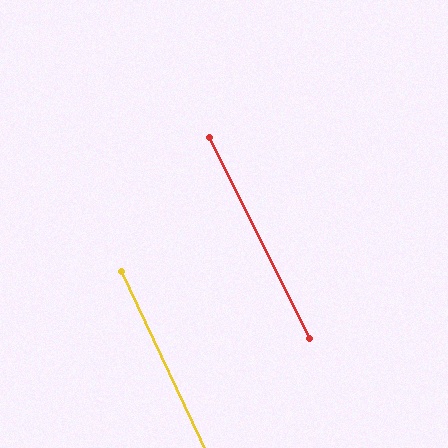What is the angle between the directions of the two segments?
Approximately 1 degree.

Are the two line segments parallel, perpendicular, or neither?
Parallel — their directions differ by only 1.2°.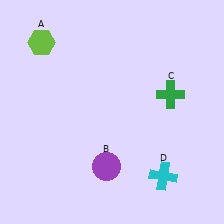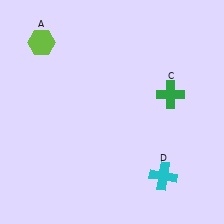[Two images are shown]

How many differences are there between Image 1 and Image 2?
There is 1 difference between the two images.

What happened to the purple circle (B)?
The purple circle (B) was removed in Image 2. It was in the bottom-left area of Image 1.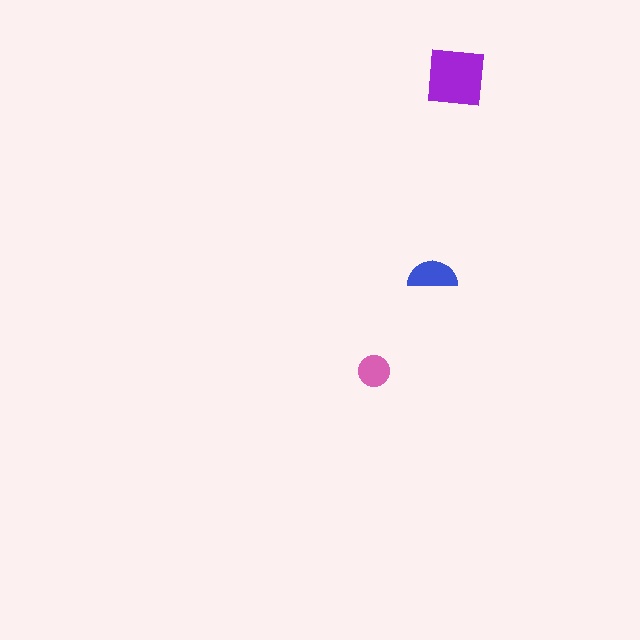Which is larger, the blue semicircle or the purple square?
The purple square.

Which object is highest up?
The purple square is topmost.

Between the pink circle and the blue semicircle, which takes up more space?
The blue semicircle.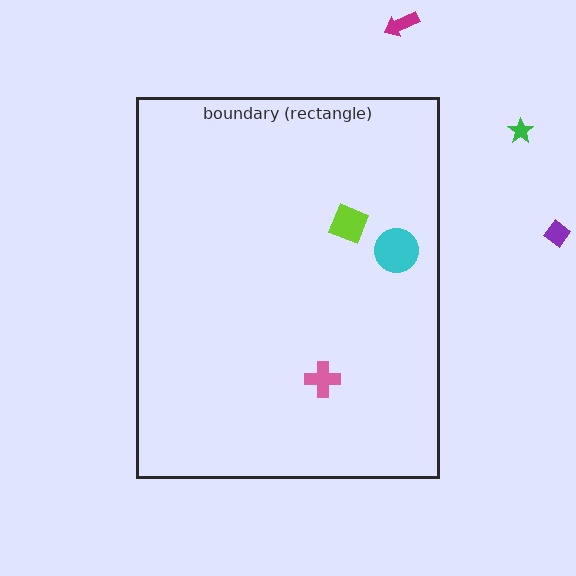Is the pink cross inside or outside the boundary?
Inside.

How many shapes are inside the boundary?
3 inside, 3 outside.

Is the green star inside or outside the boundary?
Outside.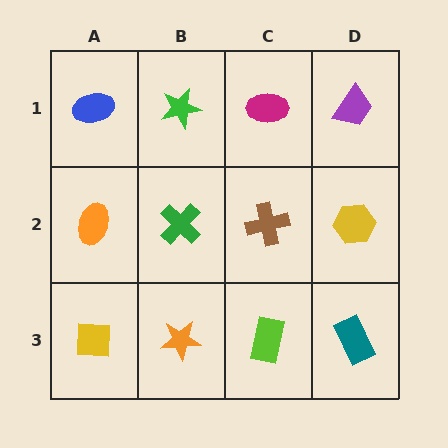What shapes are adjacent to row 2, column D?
A purple trapezoid (row 1, column D), a teal rectangle (row 3, column D), a brown cross (row 2, column C).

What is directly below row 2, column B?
An orange star.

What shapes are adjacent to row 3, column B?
A green cross (row 2, column B), a yellow square (row 3, column A), a lime rectangle (row 3, column C).